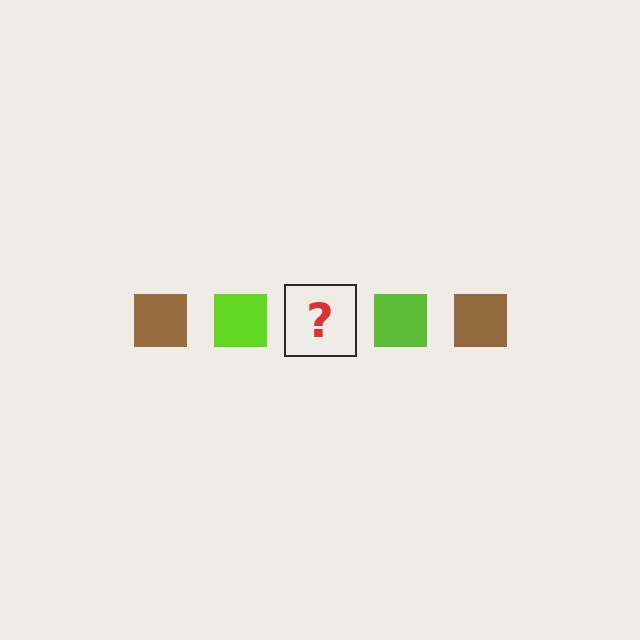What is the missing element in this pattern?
The missing element is a brown square.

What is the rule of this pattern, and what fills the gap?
The rule is that the pattern cycles through brown, lime squares. The gap should be filled with a brown square.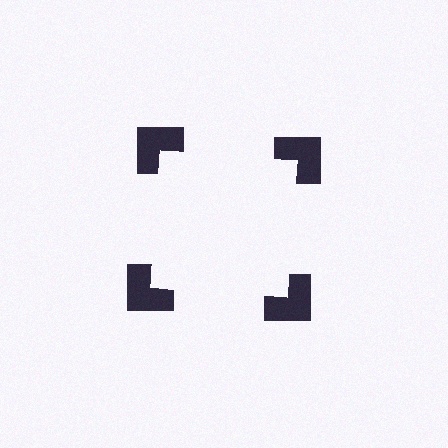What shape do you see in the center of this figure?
An illusory square — its edges are inferred from the aligned wedge cuts in the notched squares, not physically drawn.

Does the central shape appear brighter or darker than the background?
It typically appears slightly brighter than the background, even though no actual brightness change is drawn.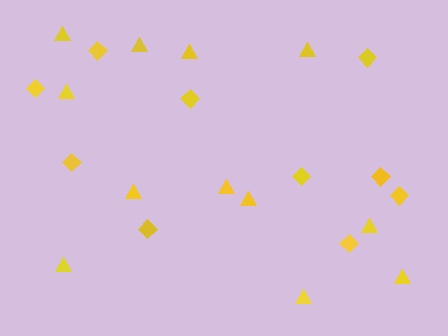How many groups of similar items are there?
There are 2 groups: one group of triangles (12) and one group of diamonds (10).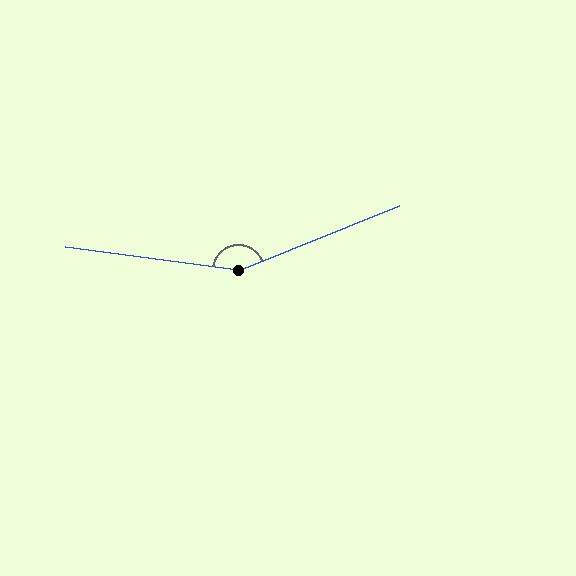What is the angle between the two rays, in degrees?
Approximately 150 degrees.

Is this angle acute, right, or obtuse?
It is obtuse.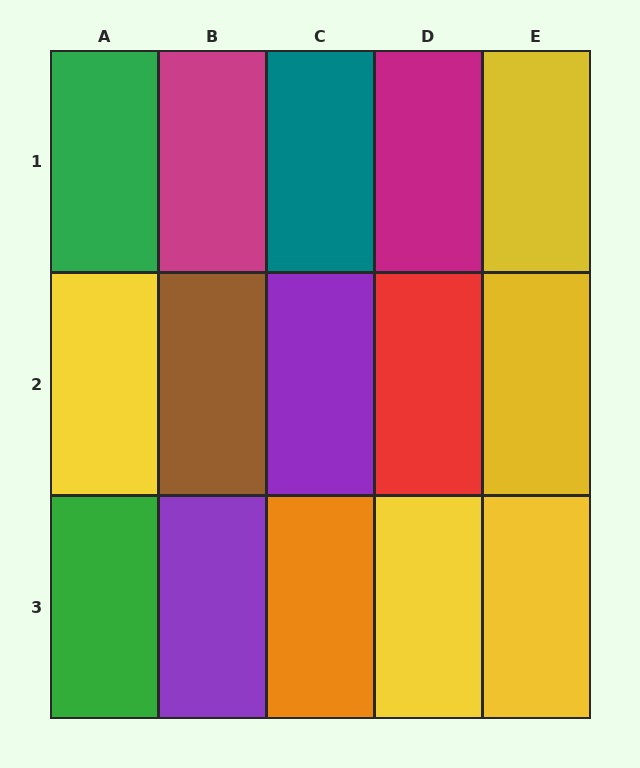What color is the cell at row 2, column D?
Red.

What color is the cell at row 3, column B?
Purple.